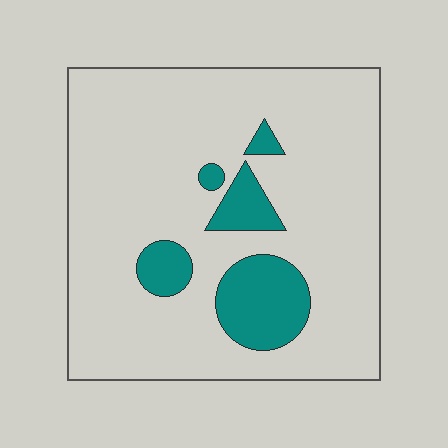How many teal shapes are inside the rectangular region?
5.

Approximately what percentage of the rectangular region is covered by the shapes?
Approximately 15%.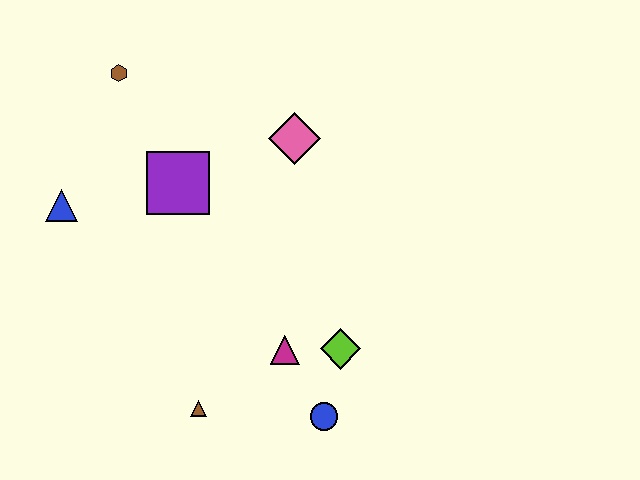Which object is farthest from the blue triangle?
The blue circle is farthest from the blue triangle.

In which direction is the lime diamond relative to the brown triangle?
The lime diamond is to the right of the brown triangle.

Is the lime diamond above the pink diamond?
No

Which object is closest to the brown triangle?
The magenta triangle is closest to the brown triangle.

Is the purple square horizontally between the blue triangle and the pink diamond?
Yes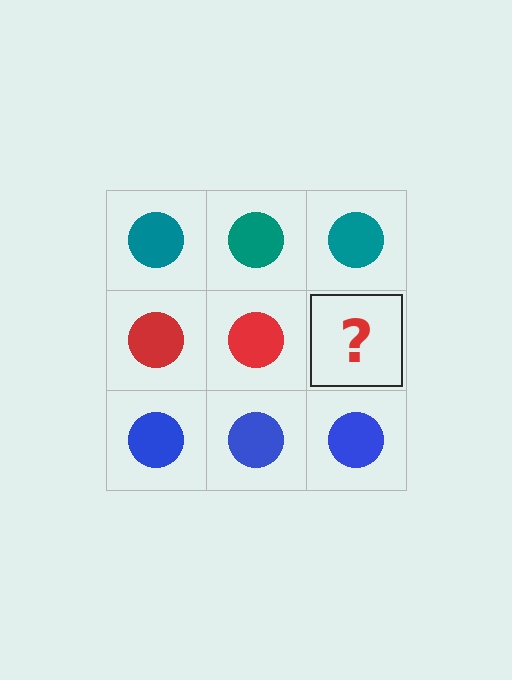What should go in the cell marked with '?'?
The missing cell should contain a red circle.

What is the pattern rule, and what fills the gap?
The rule is that each row has a consistent color. The gap should be filled with a red circle.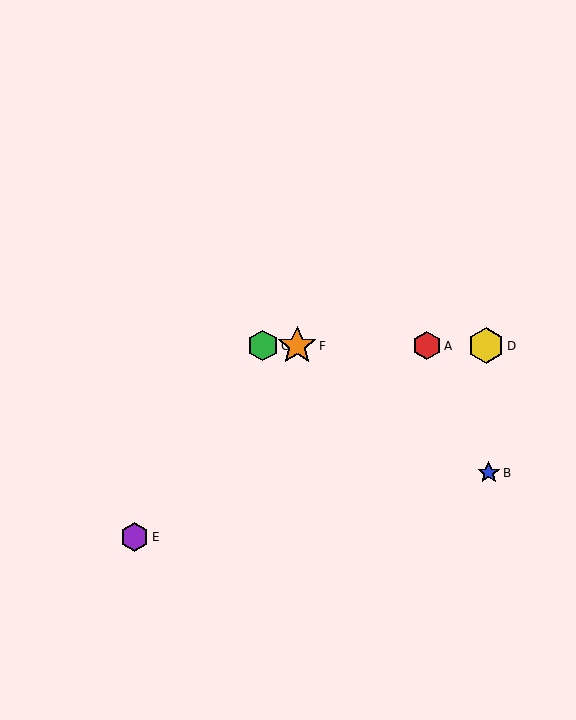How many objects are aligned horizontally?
4 objects (A, C, D, F) are aligned horizontally.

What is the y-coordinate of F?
Object F is at y≈346.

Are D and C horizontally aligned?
Yes, both are at y≈346.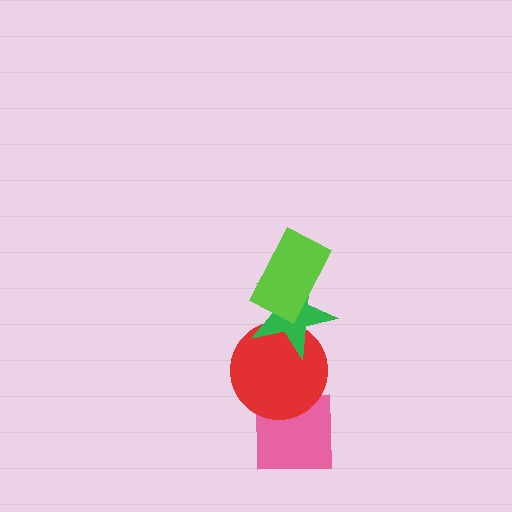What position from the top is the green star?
The green star is 2nd from the top.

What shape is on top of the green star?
The lime rectangle is on top of the green star.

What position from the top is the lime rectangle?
The lime rectangle is 1st from the top.